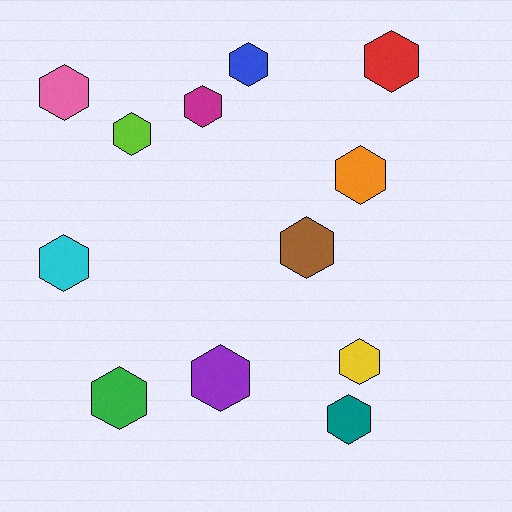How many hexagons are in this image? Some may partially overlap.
There are 12 hexagons.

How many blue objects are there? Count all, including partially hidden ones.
There is 1 blue object.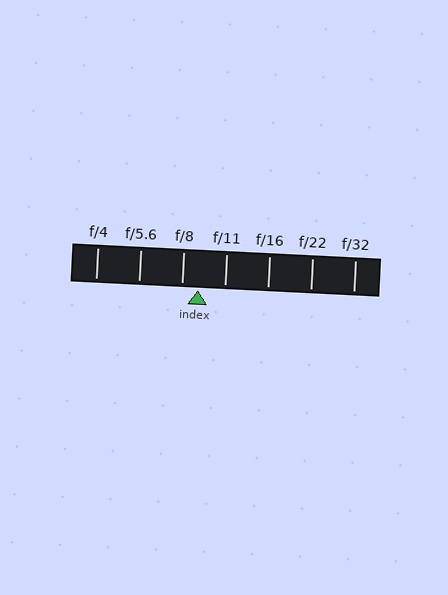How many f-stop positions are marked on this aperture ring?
There are 7 f-stop positions marked.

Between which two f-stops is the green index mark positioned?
The index mark is between f/8 and f/11.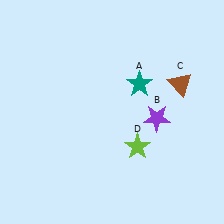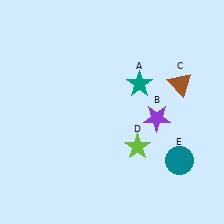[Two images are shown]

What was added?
A teal circle (E) was added in Image 2.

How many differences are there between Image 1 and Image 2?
There is 1 difference between the two images.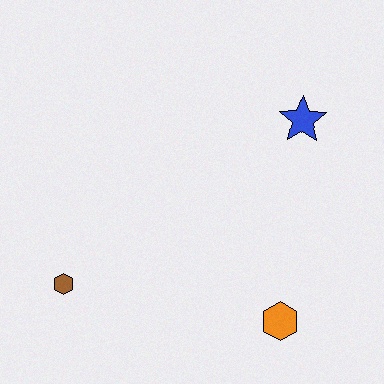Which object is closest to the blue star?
The orange hexagon is closest to the blue star.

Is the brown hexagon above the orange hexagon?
Yes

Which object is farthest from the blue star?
The brown hexagon is farthest from the blue star.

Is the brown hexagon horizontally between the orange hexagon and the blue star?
No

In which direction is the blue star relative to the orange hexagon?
The blue star is above the orange hexagon.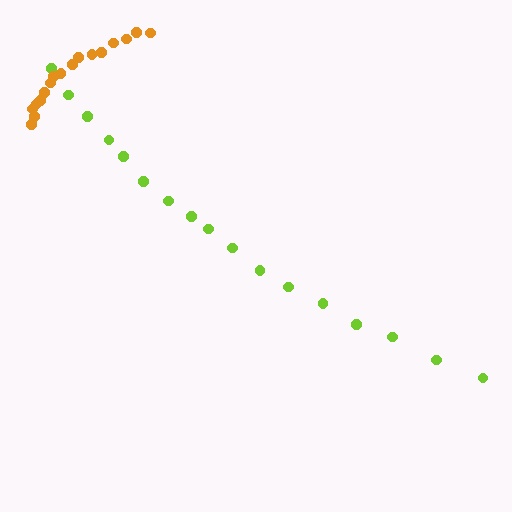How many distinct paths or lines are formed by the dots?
There are 2 distinct paths.